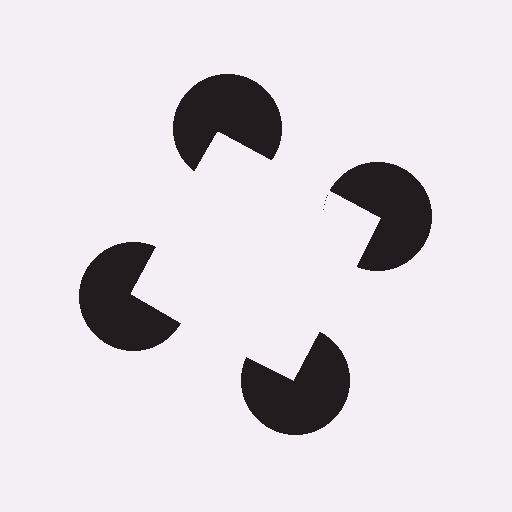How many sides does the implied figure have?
4 sides.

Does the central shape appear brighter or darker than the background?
It typically appears slightly brighter than the background, even though no actual brightness change is drawn.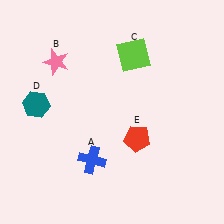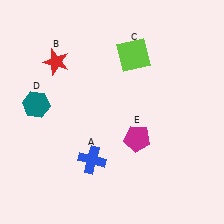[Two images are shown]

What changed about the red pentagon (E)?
In Image 1, E is red. In Image 2, it changed to magenta.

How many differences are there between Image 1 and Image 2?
There are 2 differences between the two images.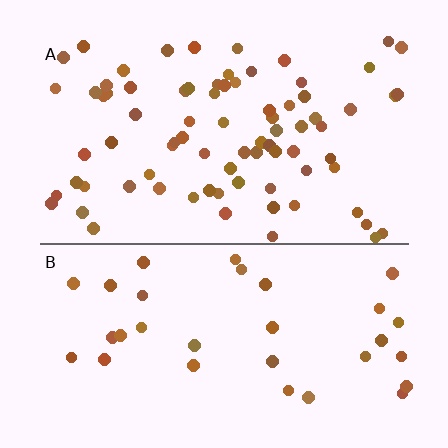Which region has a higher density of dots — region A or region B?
A (the top).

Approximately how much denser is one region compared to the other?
Approximately 2.4× — region A over region B.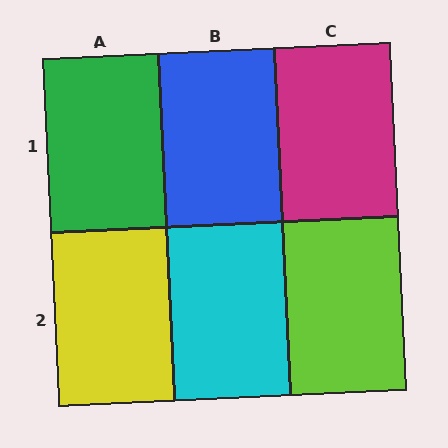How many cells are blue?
1 cell is blue.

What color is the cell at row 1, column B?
Blue.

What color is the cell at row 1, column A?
Green.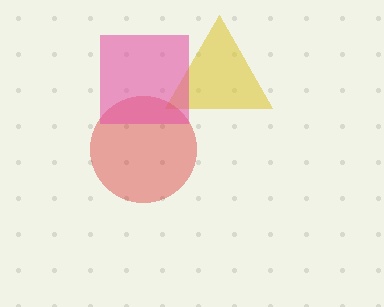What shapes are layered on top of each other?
The layered shapes are: a yellow triangle, a red circle, a pink square.